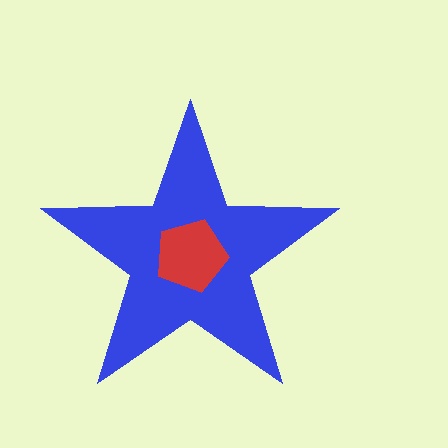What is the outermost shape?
The blue star.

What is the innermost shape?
The red pentagon.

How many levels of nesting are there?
2.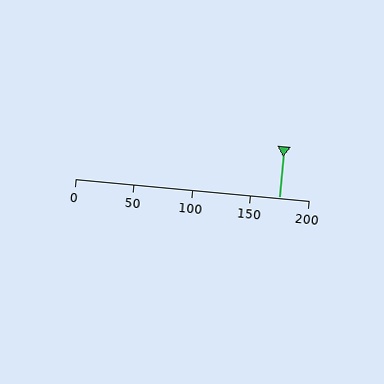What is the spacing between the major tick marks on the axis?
The major ticks are spaced 50 apart.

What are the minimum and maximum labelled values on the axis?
The axis runs from 0 to 200.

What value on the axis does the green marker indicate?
The marker indicates approximately 175.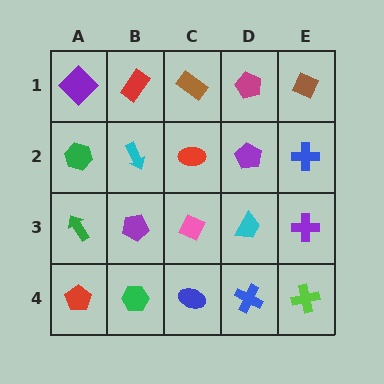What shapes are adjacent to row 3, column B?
A cyan arrow (row 2, column B), a green hexagon (row 4, column B), a green arrow (row 3, column A), a pink diamond (row 3, column C).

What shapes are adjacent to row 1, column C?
A red ellipse (row 2, column C), a red rectangle (row 1, column B), a magenta pentagon (row 1, column D).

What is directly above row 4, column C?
A pink diamond.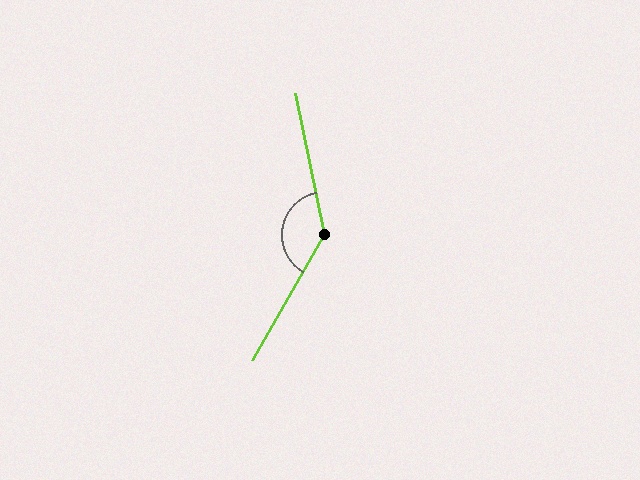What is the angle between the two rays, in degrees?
Approximately 139 degrees.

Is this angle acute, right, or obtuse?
It is obtuse.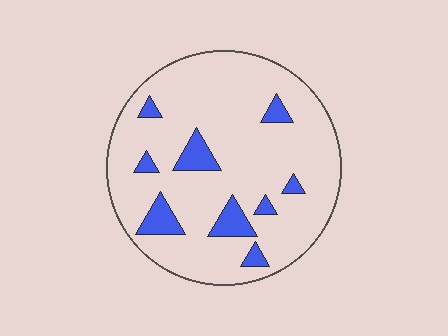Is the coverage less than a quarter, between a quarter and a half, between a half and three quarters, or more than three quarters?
Less than a quarter.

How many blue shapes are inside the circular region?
9.